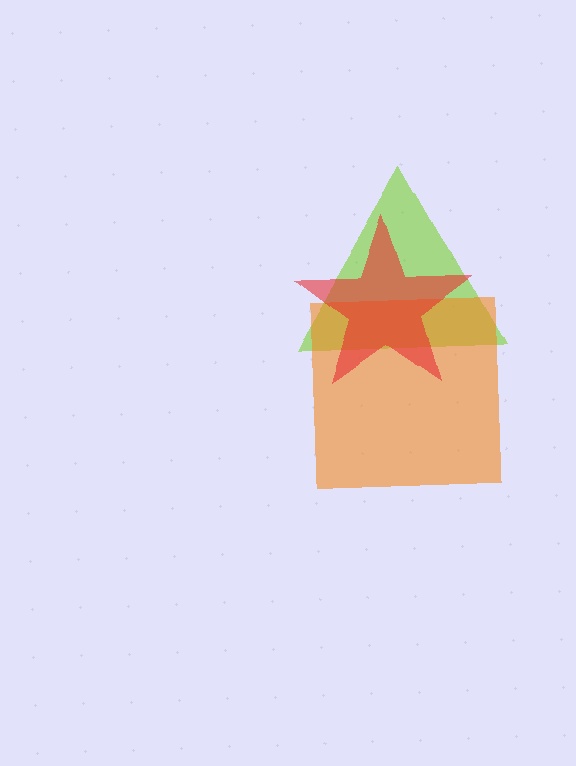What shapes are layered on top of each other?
The layered shapes are: a lime triangle, an orange square, a red star.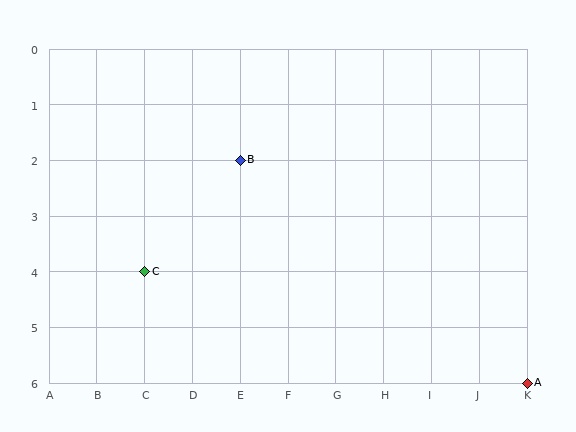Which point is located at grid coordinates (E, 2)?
Point B is at (E, 2).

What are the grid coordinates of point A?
Point A is at grid coordinates (K, 6).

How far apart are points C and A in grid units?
Points C and A are 8 columns and 2 rows apart (about 8.2 grid units diagonally).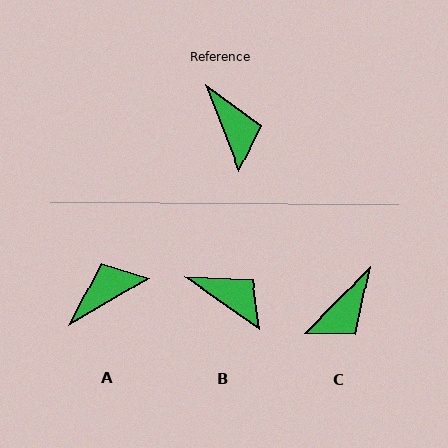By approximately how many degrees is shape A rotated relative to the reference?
Approximately 99 degrees counter-clockwise.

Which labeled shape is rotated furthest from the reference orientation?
A, about 99 degrees away.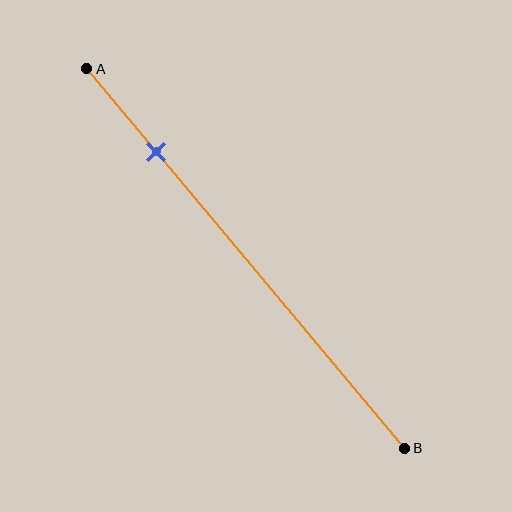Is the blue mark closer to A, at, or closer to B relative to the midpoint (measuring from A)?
The blue mark is closer to point A than the midpoint of segment AB.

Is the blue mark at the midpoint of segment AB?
No, the mark is at about 20% from A, not at the 50% midpoint.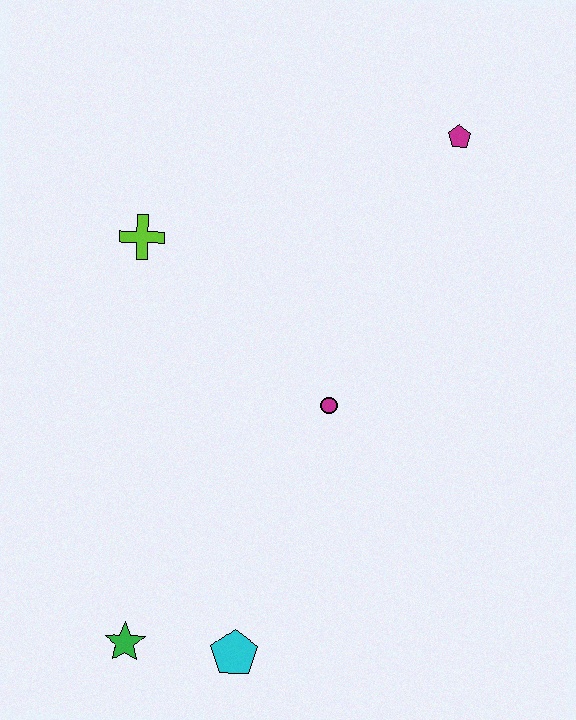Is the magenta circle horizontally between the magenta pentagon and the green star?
Yes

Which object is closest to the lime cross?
The magenta circle is closest to the lime cross.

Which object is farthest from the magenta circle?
The green star is farthest from the magenta circle.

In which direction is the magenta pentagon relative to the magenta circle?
The magenta pentagon is above the magenta circle.